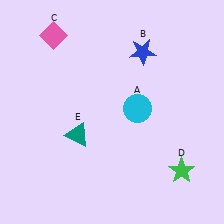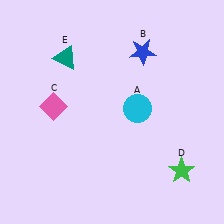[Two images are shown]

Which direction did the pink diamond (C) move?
The pink diamond (C) moved down.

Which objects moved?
The objects that moved are: the pink diamond (C), the teal triangle (E).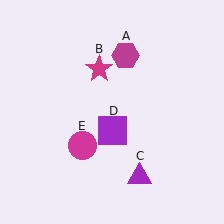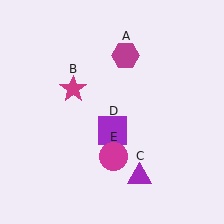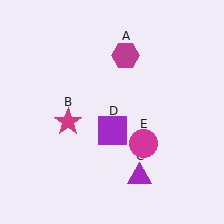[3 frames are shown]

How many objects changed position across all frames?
2 objects changed position: magenta star (object B), magenta circle (object E).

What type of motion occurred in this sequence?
The magenta star (object B), magenta circle (object E) rotated counterclockwise around the center of the scene.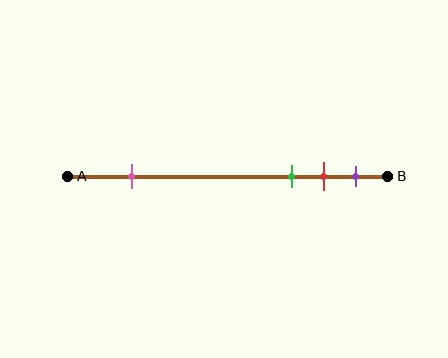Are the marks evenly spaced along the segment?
No, the marks are not evenly spaced.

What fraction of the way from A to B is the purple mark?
The purple mark is approximately 90% (0.9) of the way from A to B.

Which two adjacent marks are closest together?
The red and purple marks are the closest adjacent pair.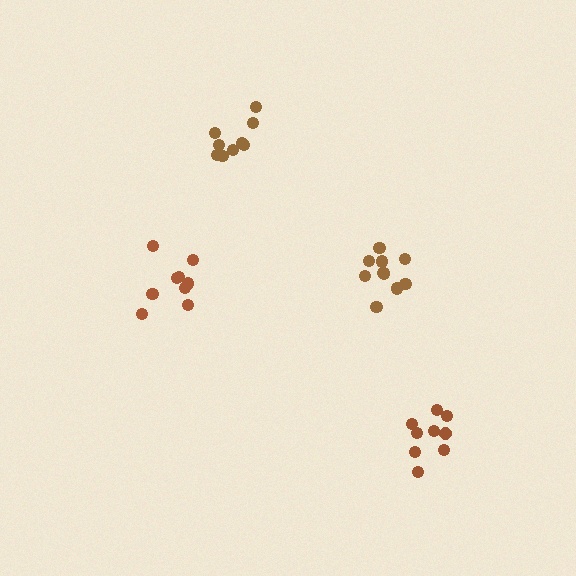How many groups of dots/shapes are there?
There are 4 groups.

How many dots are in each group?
Group 1: 9 dots, Group 2: 9 dots, Group 3: 10 dots, Group 4: 10 dots (38 total).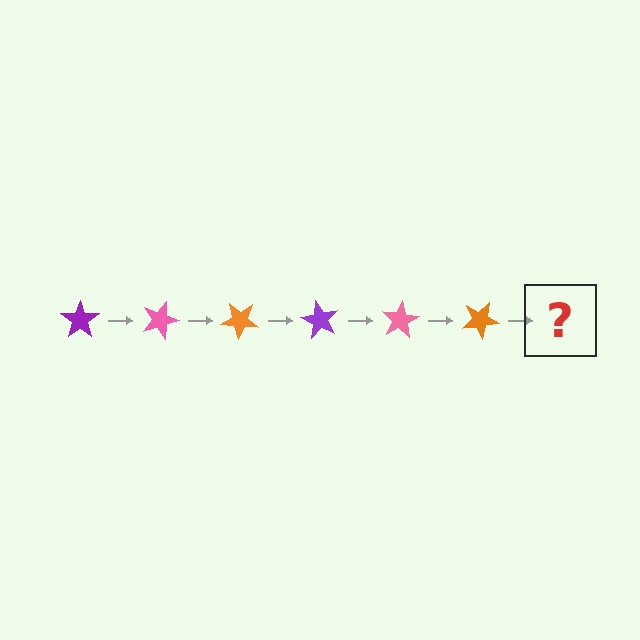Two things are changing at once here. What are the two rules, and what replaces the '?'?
The two rules are that it rotates 20 degrees each step and the color cycles through purple, pink, and orange. The '?' should be a purple star, rotated 120 degrees from the start.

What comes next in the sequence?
The next element should be a purple star, rotated 120 degrees from the start.